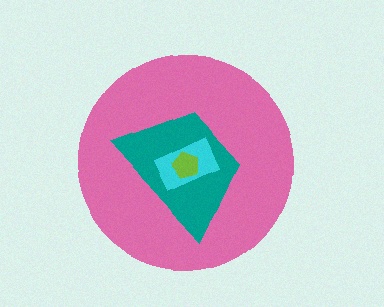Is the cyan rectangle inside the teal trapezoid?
Yes.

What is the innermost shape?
The lime pentagon.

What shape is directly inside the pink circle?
The teal trapezoid.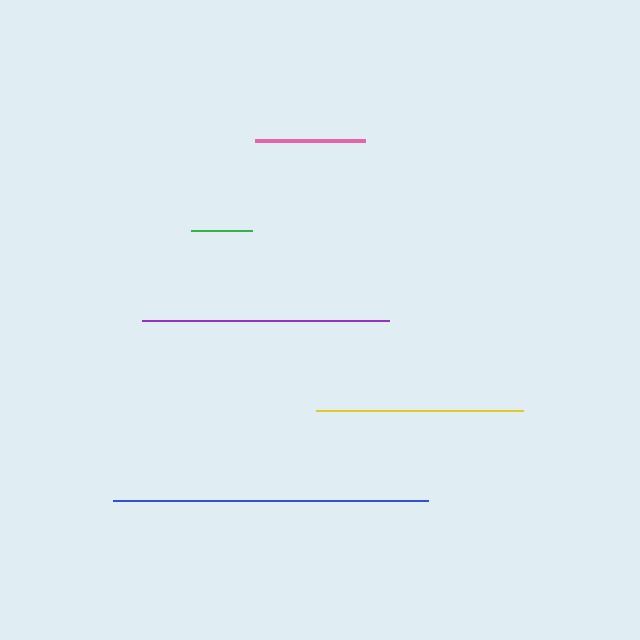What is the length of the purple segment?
The purple segment is approximately 247 pixels long.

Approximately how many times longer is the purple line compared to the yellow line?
The purple line is approximately 1.2 times the length of the yellow line.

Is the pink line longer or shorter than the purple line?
The purple line is longer than the pink line.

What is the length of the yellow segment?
The yellow segment is approximately 207 pixels long.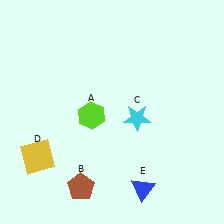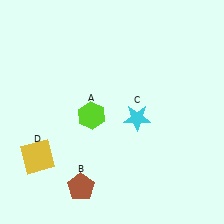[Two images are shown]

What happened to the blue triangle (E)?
The blue triangle (E) was removed in Image 2. It was in the bottom-right area of Image 1.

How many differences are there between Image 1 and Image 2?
There is 1 difference between the two images.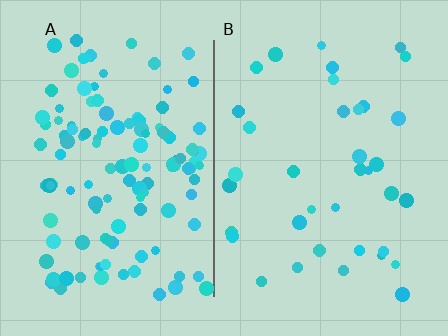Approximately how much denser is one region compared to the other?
Approximately 3.4× — region A over region B.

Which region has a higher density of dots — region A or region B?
A (the left).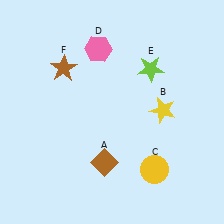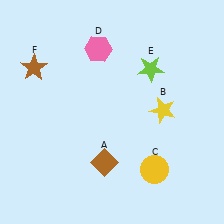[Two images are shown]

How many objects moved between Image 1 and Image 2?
1 object moved between the two images.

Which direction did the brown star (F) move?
The brown star (F) moved left.